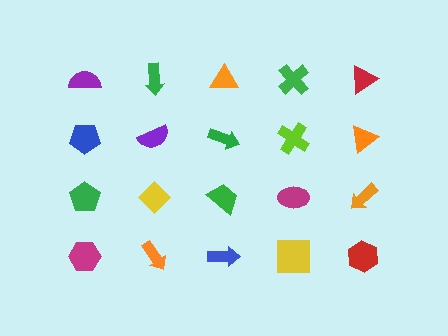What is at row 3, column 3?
A green trapezoid.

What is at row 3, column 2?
A yellow diamond.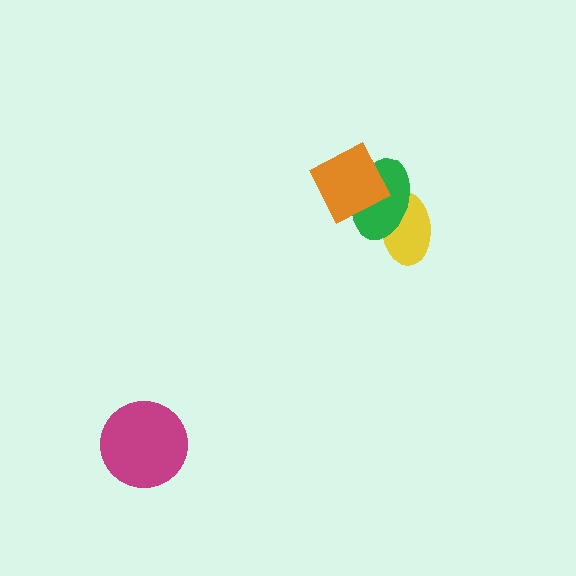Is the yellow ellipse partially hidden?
Yes, it is partially covered by another shape.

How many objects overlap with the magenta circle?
0 objects overlap with the magenta circle.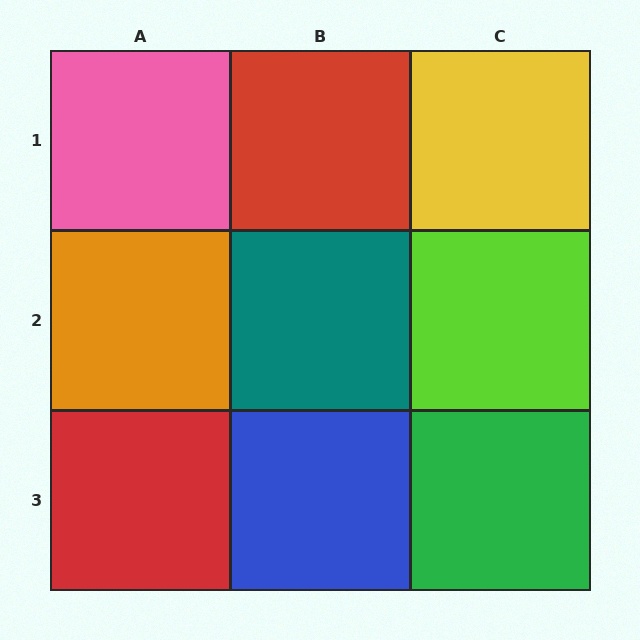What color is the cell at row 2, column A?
Orange.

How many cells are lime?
1 cell is lime.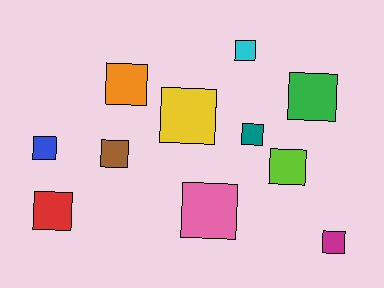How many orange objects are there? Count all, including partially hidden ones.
There is 1 orange object.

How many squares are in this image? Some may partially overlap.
There are 11 squares.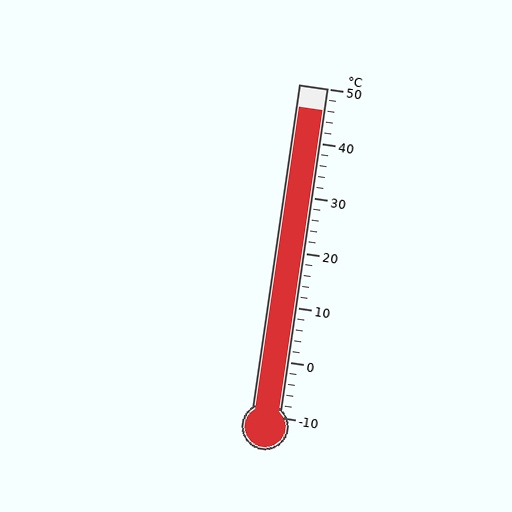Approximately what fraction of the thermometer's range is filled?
The thermometer is filled to approximately 95% of its range.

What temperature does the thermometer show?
The thermometer shows approximately 46°C.